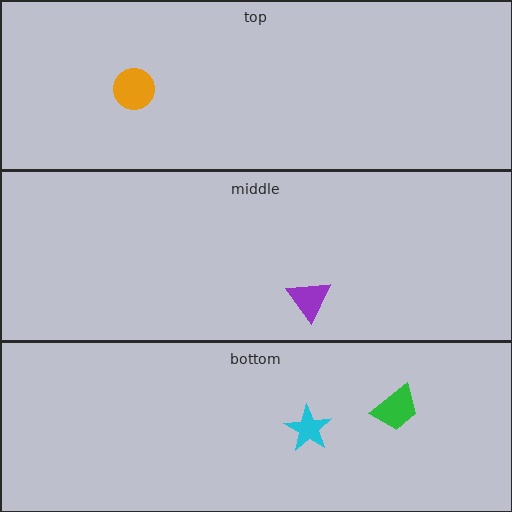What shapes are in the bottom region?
The cyan star, the green trapezoid.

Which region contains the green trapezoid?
The bottom region.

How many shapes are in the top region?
1.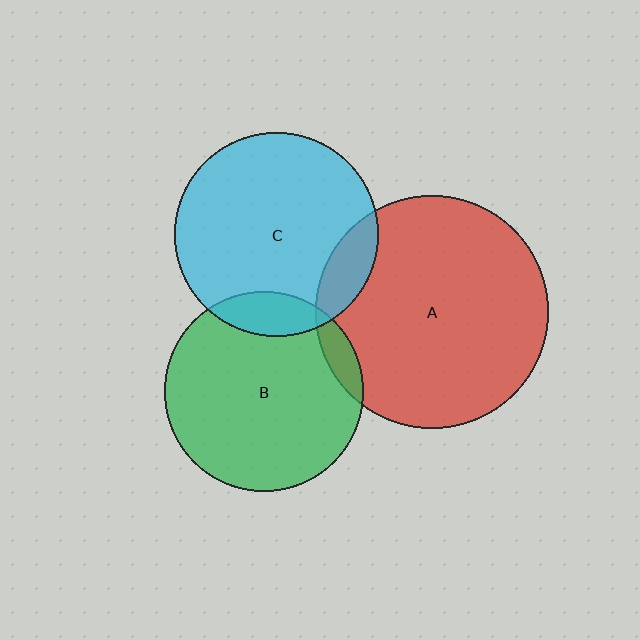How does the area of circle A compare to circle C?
Approximately 1.3 times.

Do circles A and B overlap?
Yes.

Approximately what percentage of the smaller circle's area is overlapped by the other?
Approximately 5%.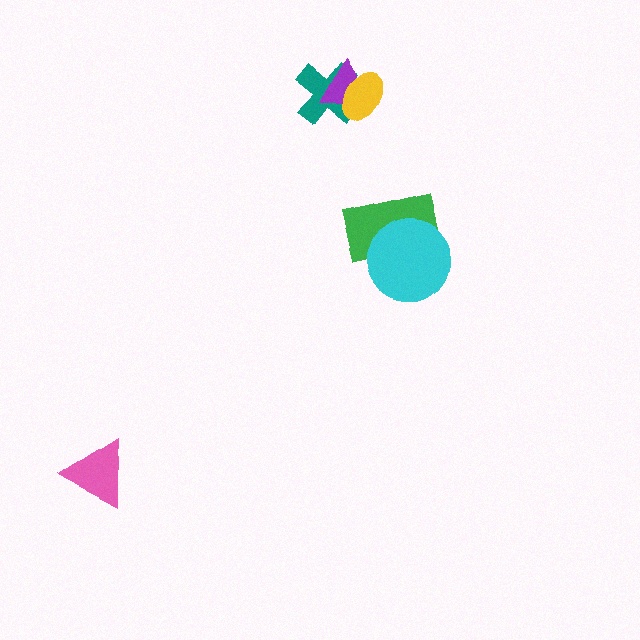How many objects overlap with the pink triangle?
0 objects overlap with the pink triangle.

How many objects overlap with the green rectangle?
1 object overlaps with the green rectangle.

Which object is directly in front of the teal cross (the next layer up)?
The purple triangle is directly in front of the teal cross.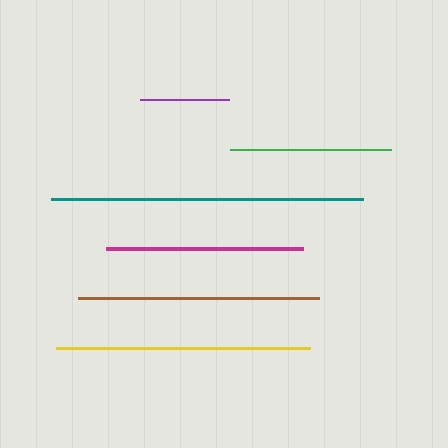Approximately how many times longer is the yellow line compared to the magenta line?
The yellow line is approximately 1.3 times the length of the magenta line.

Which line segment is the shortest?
The purple line is the shortest at approximately 89 pixels.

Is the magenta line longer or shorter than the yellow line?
The yellow line is longer than the magenta line.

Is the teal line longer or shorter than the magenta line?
The teal line is longer than the magenta line.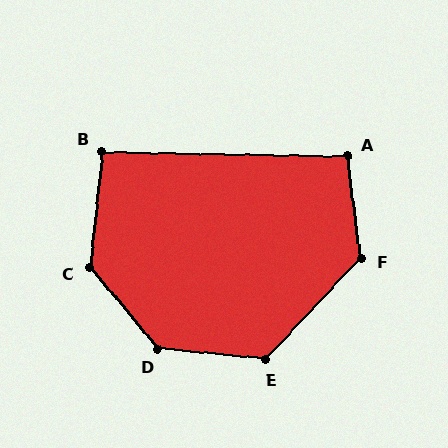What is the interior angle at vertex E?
Approximately 128 degrees (obtuse).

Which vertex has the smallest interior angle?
B, at approximately 95 degrees.